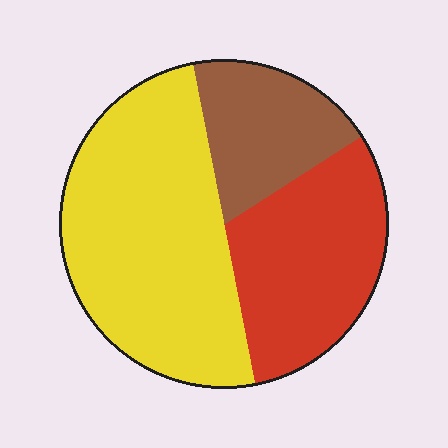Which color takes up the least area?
Brown, at roughly 20%.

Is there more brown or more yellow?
Yellow.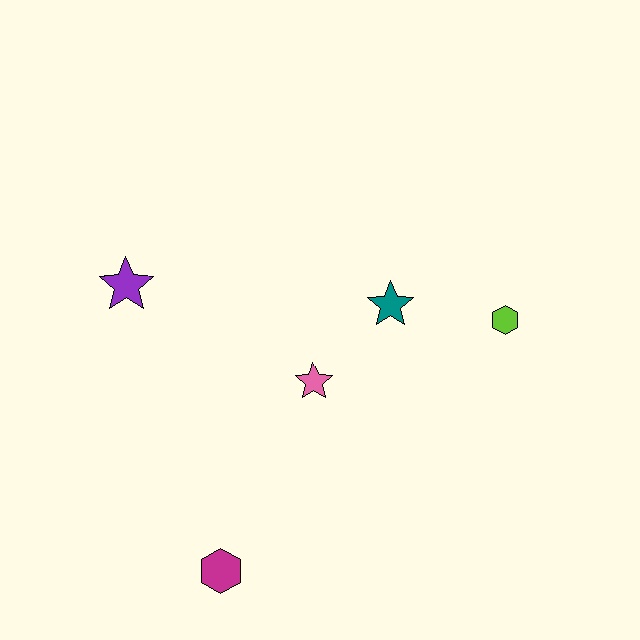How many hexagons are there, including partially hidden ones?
There are 2 hexagons.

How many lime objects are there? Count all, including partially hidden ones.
There is 1 lime object.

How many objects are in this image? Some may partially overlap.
There are 5 objects.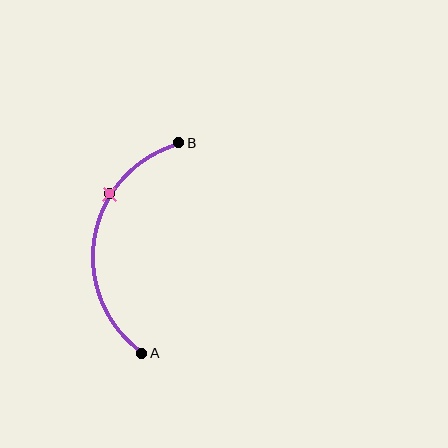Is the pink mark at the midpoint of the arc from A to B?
No. The pink mark lies on the arc but is closer to endpoint B. The arc midpoint would be at the point on the curve equidistant along the arc from both A and B.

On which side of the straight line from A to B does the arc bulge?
The arc bulges to the left of the straight line connecting A and B.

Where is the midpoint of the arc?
The arc midpoint is the point on the curve farthest from the straight line joining A and B. It sits to the left of that line.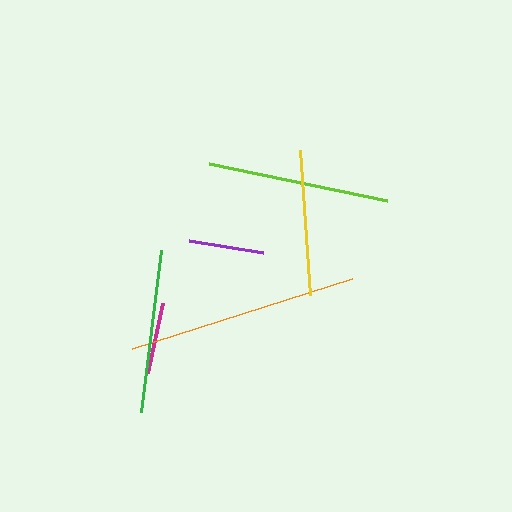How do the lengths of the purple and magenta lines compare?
The purple and magenta lines are approximately the same length.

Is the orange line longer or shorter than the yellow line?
The orange line is longer than the yellow line.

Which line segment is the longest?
The orange line is the longest at approximately 231 pixels.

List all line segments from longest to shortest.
From longest to shortest: orange, lime, green, yellow, purple, magenta.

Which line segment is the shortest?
The magenta line is the shortest at approximately 72 pixels.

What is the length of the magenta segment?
The magenta segment is approximately 72 pixels long.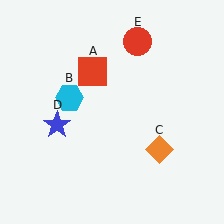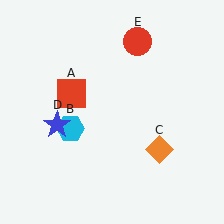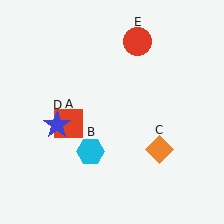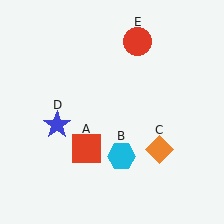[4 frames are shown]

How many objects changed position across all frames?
2 objects changed position: red square (object A), cyan hexagon (object B).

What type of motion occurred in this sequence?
The red square (object A), cyan hexagon (object B) rotated counterclockwise around the center of the scene.